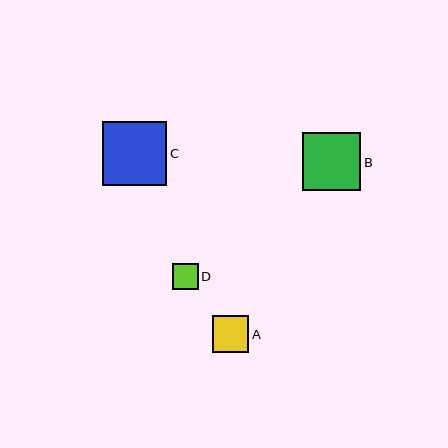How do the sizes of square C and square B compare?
Square C and square B are approximately the same size.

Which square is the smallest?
Square D is the smallest with a size of approximately 26 pixels.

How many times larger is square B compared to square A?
Square B is approximately 1.6 times the size of square A.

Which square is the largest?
Square C is the largest with a size of approximately 64 pixels.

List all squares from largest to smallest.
From largest to smallest: C, B, A, D.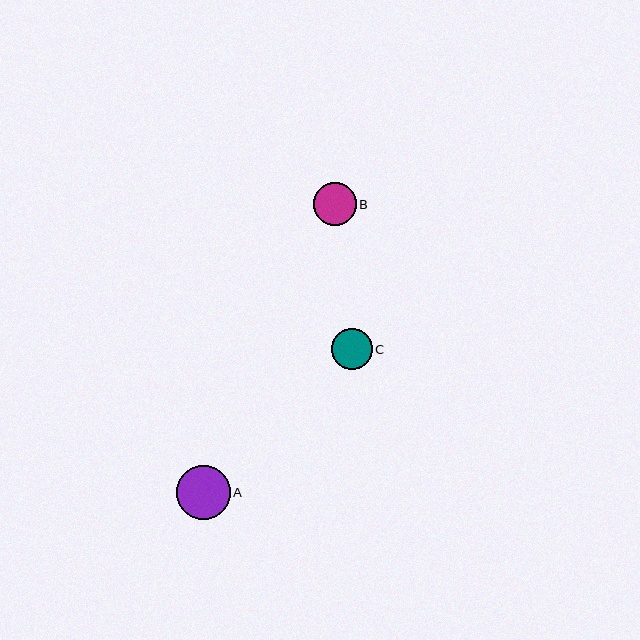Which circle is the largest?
Circle A is the largest with a size of approximately 53 pixels.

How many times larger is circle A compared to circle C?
Circle A is approximately 1.3 times the size of circle C.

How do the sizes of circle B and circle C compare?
Circle B and circle C are approximately the same size.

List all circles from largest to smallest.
From largest to smallest: A, B, C.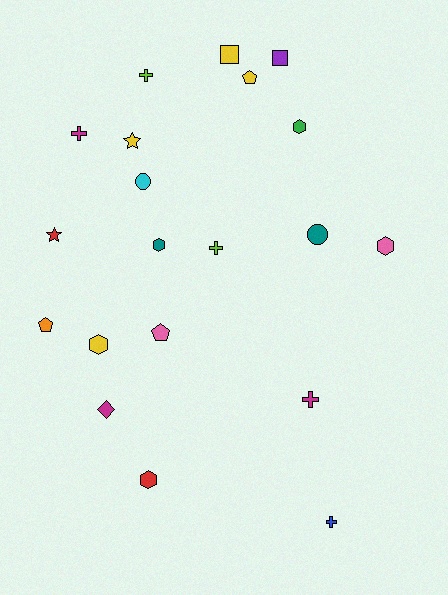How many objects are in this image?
There are 20 objects.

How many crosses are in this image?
There are 5 crosses.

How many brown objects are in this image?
There are no brown objects.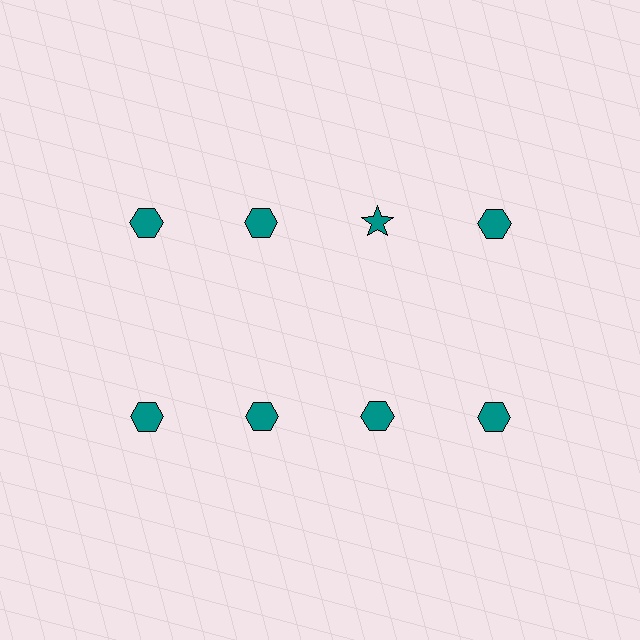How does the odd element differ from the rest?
It has a different shape: star instead of hexagon.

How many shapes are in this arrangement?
There are 8 shapes arranged in a grid pattern.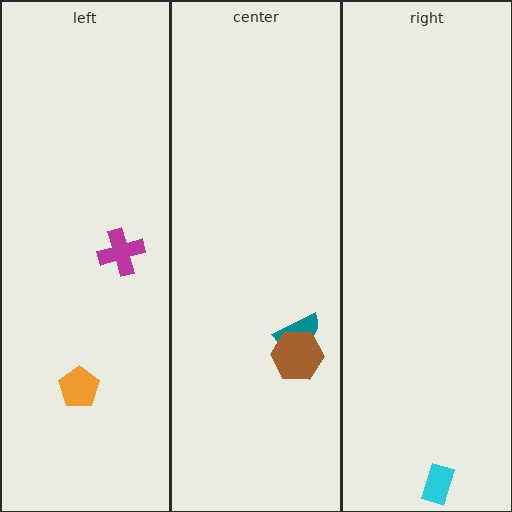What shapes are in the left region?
The orange pentagon, the magenta cross.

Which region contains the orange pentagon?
The left region.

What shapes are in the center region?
The teal semicircle, the brown hexagon.